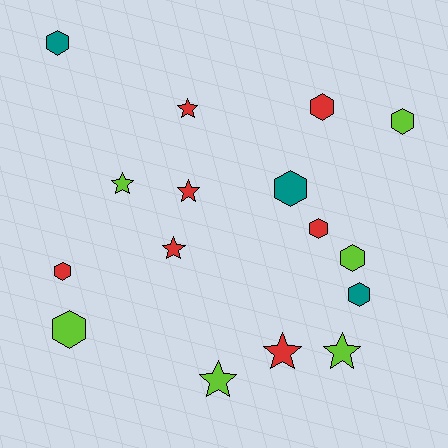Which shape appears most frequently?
Hexagon, with 9 objects.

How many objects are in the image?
There are 16 objects.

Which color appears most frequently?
Red, with 7 objects.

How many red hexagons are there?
There are 3 red hexagons.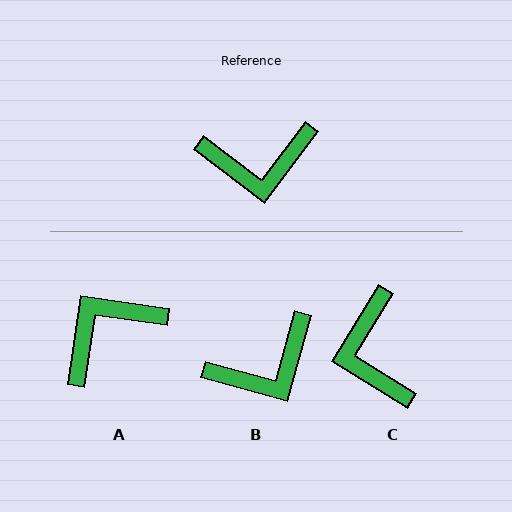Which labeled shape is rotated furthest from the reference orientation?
A, about 151 degrees away.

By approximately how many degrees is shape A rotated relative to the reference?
Approximately 151 degrees clockwise.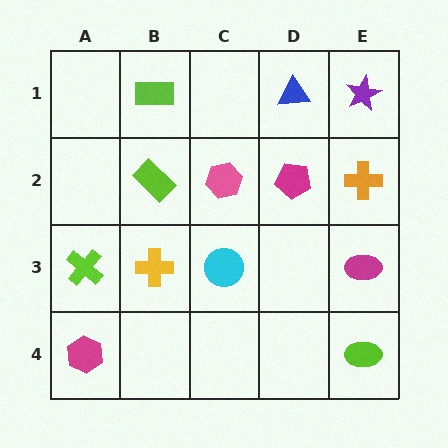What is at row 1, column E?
A purple star.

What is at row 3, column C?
A cyan circle.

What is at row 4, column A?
A magenta hexagon.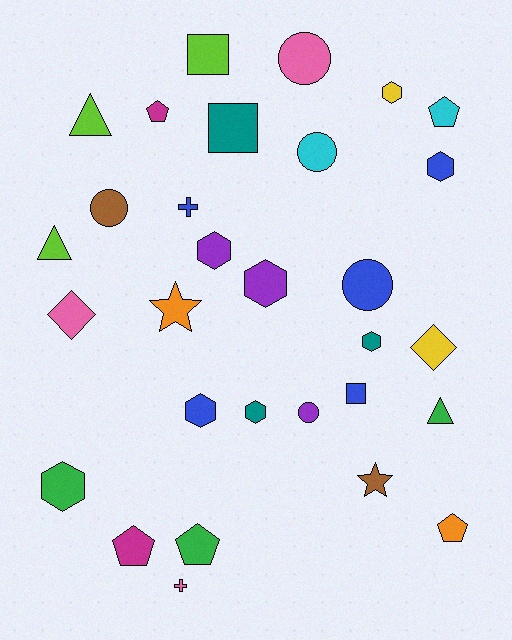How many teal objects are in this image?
There are 3 teal objects.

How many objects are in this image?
There are 30 objects.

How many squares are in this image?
There are 3 squares.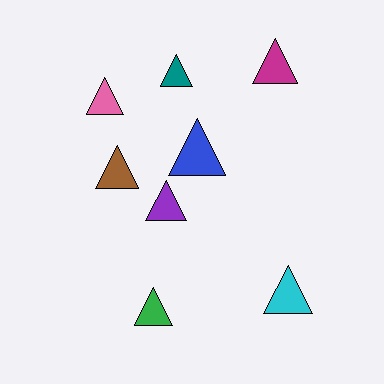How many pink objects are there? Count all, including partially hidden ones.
There is 1 pink object.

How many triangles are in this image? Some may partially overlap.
There are 8 triangles.